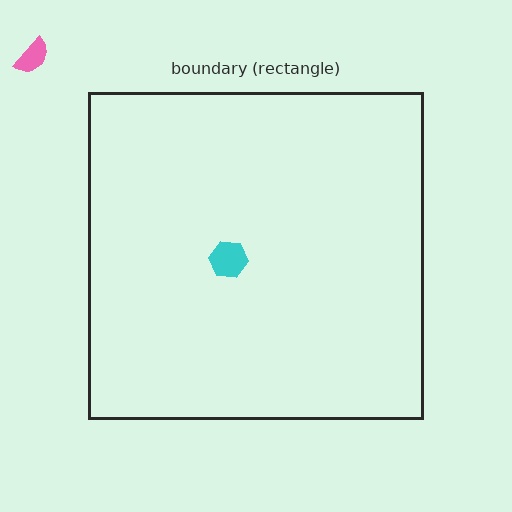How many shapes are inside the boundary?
1 inside, 1 outside.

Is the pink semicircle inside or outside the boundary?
Outside.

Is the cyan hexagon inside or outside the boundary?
Inside.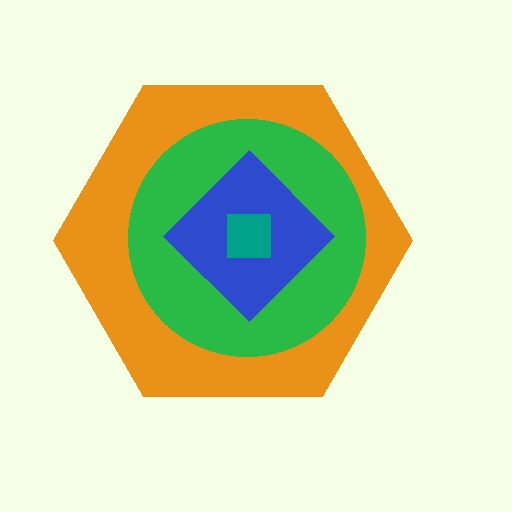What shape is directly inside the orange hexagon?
The green circle.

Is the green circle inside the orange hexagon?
Yes.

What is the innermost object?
The teal square.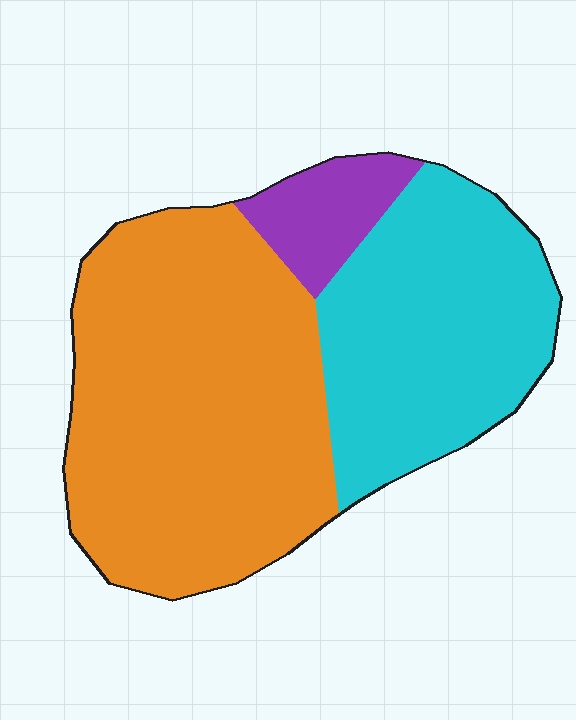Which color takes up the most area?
Orange, at roughly 55%.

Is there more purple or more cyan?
Cyan.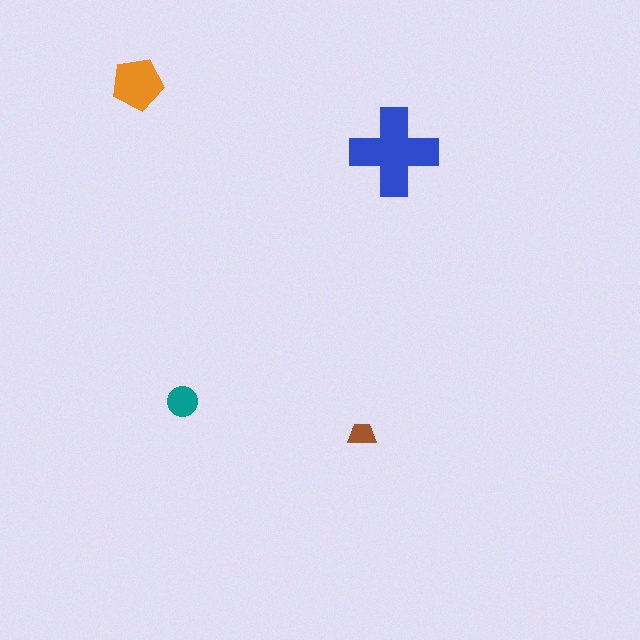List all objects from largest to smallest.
The blue cross, the orange pentagon, the teal circle, the brown trapezoid.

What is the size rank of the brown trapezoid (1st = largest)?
4th.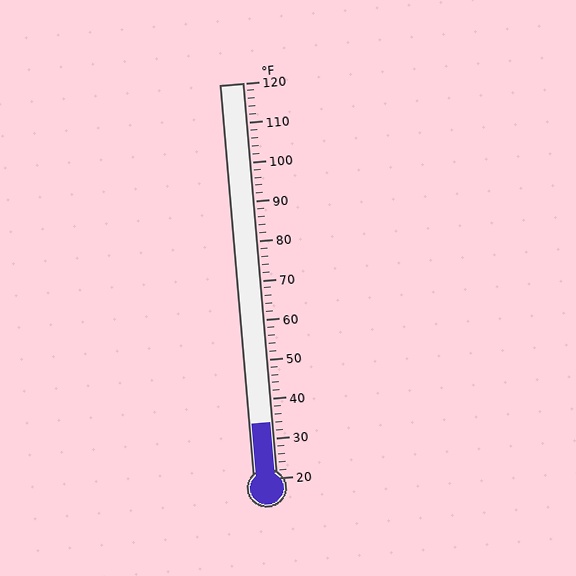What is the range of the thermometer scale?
The thermometer scale ranges from 20°F to 120°F.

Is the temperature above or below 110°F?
The temperature is below 110°F.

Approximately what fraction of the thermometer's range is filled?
The thermometer is filled to approximately 15% of its range.